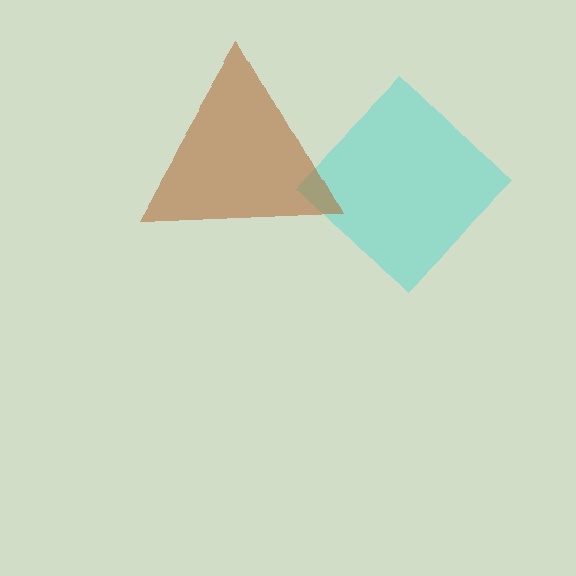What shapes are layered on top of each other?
The layered shapes are: a cyan diamond, a brown triangle.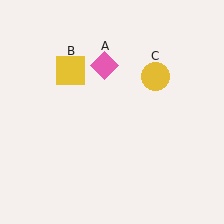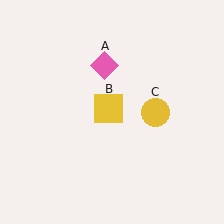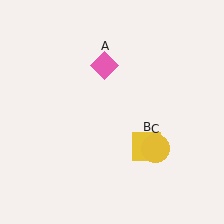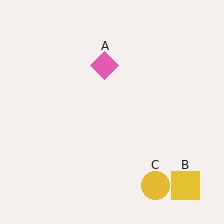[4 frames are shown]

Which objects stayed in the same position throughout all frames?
Pink diamond (object A) remained stationary.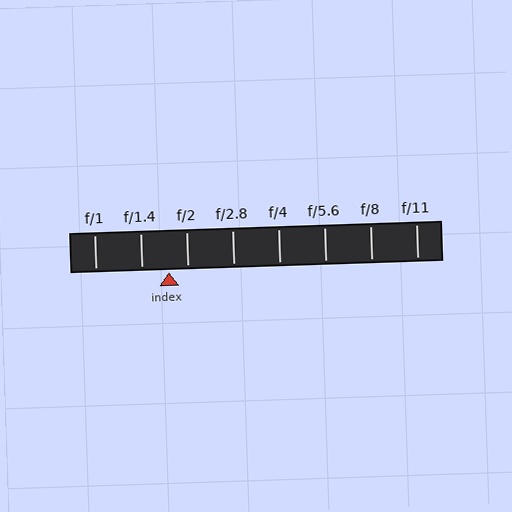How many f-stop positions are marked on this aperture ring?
There are 8 f-stop positions marked.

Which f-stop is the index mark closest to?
The index mark is closest to f/2.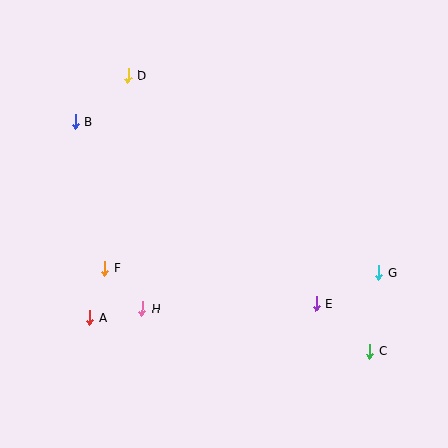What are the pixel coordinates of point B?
Point B is at (75, 122).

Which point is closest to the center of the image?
Point H at (142, 308) is closest to the center.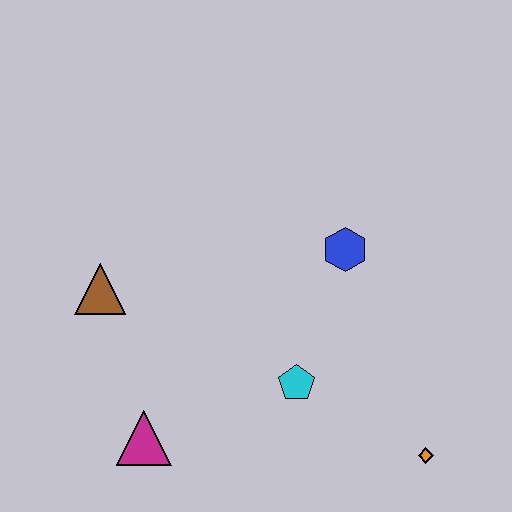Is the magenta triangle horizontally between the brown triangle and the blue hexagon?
Yes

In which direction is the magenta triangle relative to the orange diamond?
The magenta triangle is to the left of the orange diamond.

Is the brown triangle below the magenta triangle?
No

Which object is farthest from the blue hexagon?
The magenta triangle is farthest from the blue hexagon.